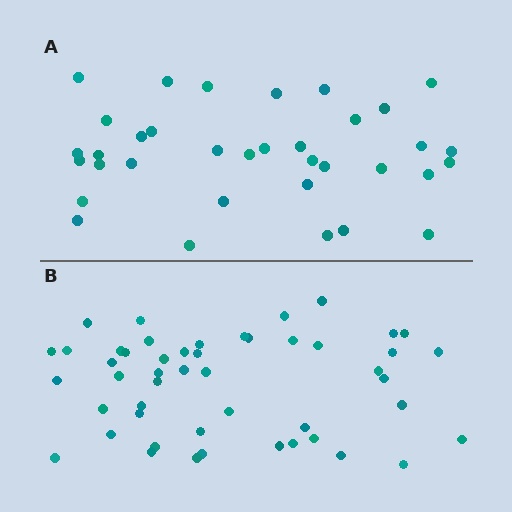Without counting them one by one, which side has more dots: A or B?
Region B (the bottom region) has more dots.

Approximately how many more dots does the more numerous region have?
Region B has approximately 15 more dots than region A.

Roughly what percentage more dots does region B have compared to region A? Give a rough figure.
About 40% more.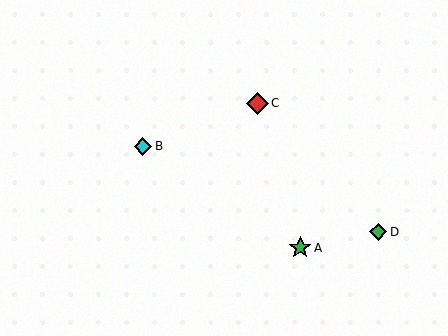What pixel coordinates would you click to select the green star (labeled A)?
Click at (300, 248) to select the green star A.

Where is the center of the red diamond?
The center of the red diamond is at (257, 103).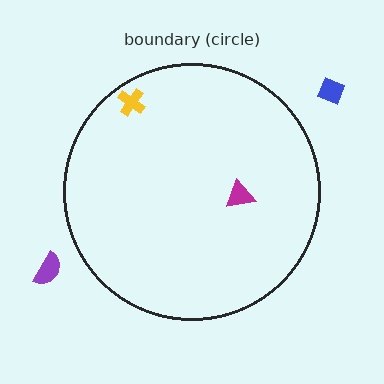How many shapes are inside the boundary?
2 inside, 2 outside.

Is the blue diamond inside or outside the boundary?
Outside.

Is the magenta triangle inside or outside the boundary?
Inside.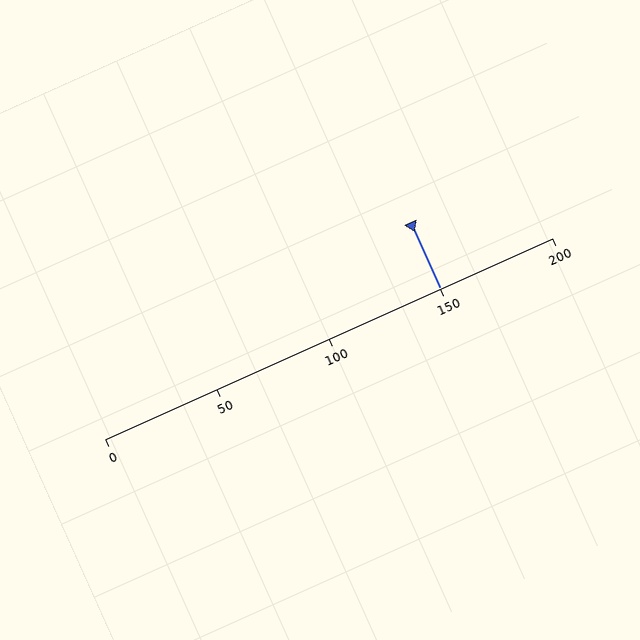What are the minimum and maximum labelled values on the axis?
The axis runs from 0 to 200.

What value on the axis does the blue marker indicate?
The marker indicates approximately 150.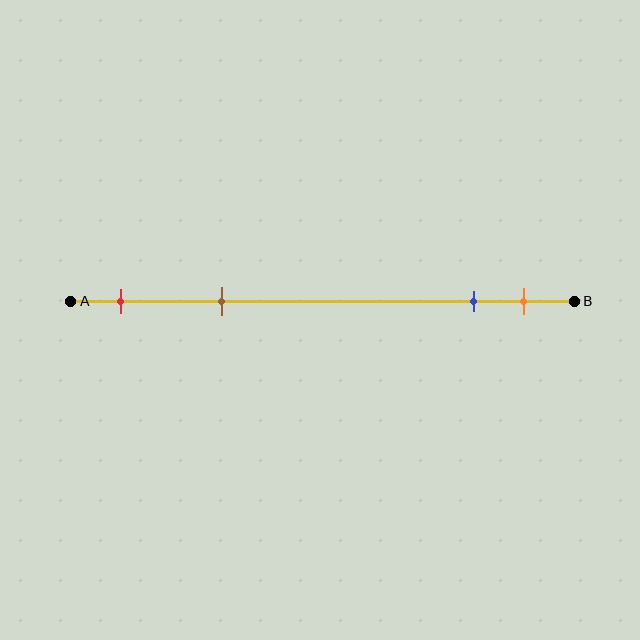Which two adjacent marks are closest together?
The blue and orange marks are the closest adjacent pair.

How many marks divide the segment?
There are 4 marks dividing the segment.